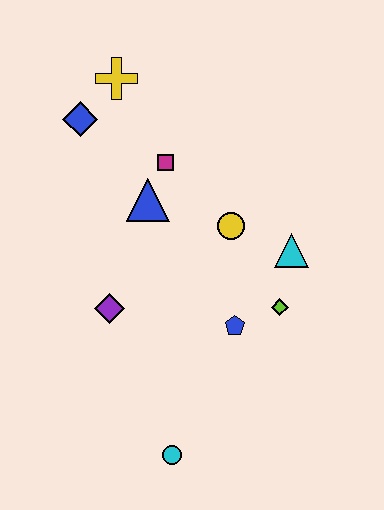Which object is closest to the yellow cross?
The blue diamond is closest to the yellow cross.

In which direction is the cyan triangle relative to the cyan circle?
The cyan triangle is above the cyan circle.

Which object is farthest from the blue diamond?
The cyan circle is farthest from the blue diamond.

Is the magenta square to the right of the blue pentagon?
No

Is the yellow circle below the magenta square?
Yes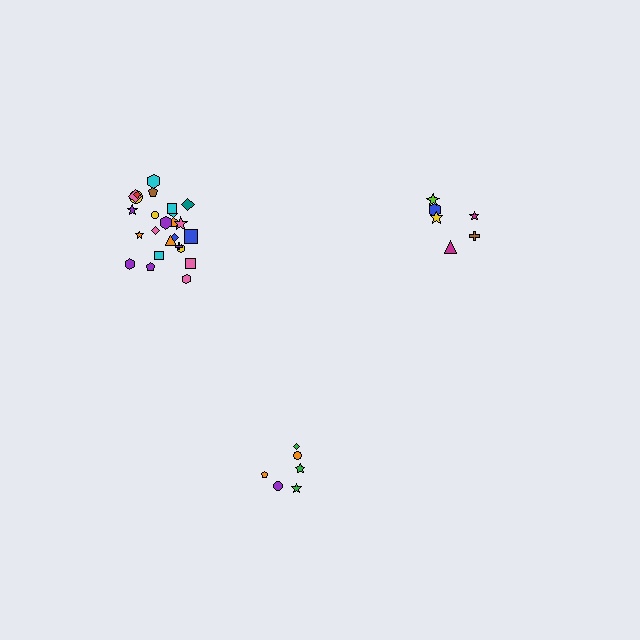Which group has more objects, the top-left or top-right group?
The top-left group.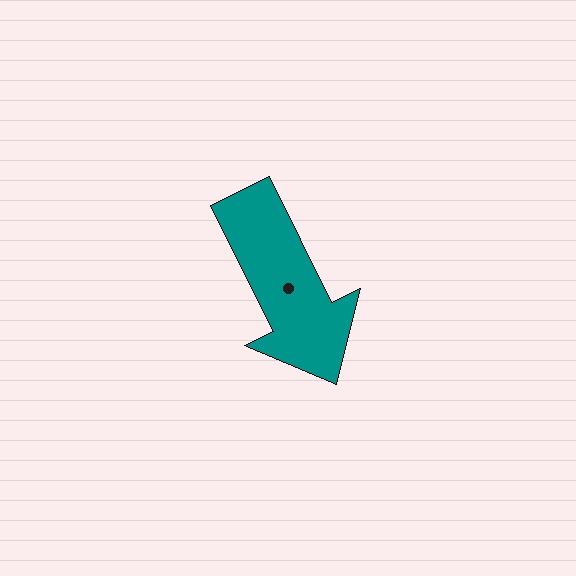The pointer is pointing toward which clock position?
Roughly 5 o'clock.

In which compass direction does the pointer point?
Southeast.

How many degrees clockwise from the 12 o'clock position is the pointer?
Approximately 154 degrees.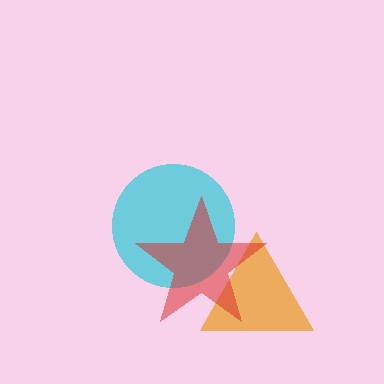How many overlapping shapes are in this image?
There are 3 overlapping shapes in the image.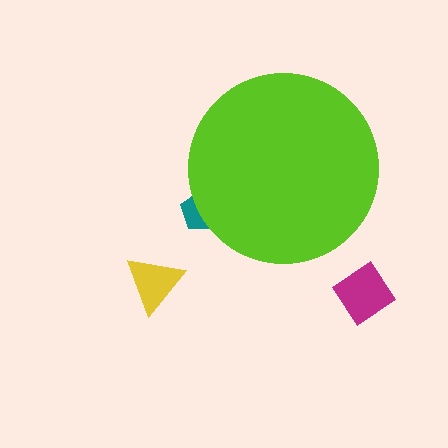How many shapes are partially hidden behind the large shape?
1 shape is partially hidden.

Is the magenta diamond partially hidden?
No, the magenta diamond is fully visible.